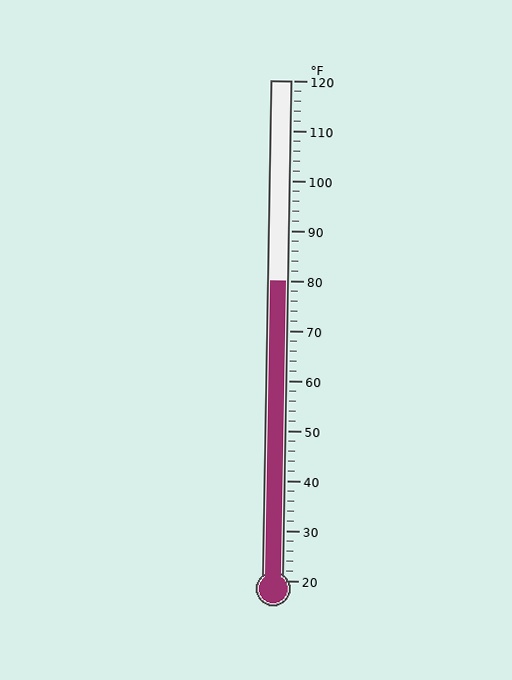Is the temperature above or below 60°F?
The temperature is above 60°F.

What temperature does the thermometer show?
The thermometer shows approximately 80°F.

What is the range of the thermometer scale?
The thermometer scale ranges from 20°F to 120°F.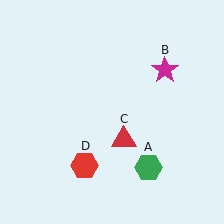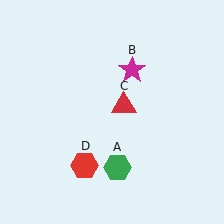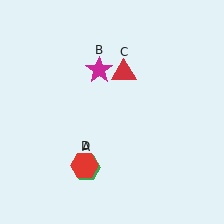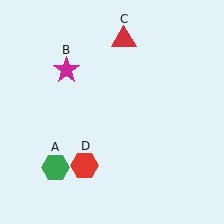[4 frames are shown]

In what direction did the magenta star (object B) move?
The magenta star (object B) moved left.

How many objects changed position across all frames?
3 objects changed position: green hexagon (object A), magenta star (object B), red triangle (object C).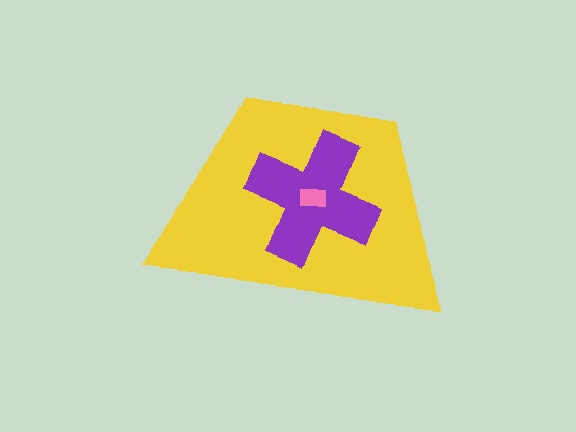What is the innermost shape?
The pink rectangle.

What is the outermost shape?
The yellow trapezoid.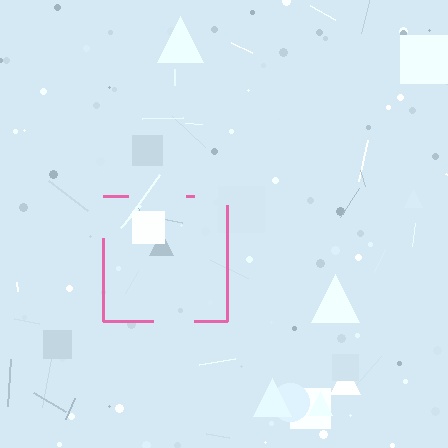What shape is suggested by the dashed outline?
The dashed outline suggests a square.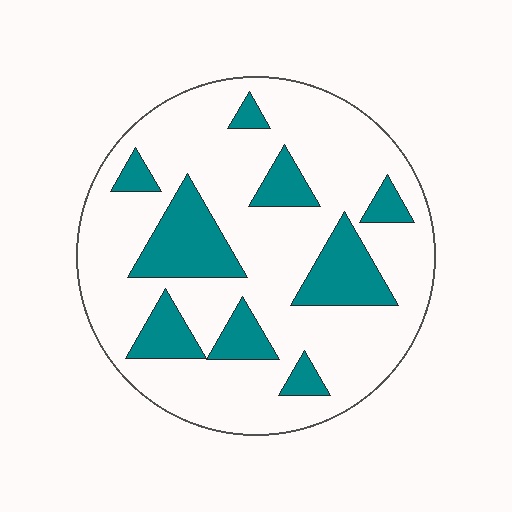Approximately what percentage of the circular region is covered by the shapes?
Approximately 25%.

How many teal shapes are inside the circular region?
9.